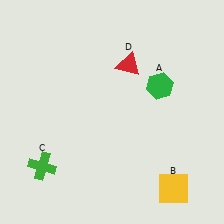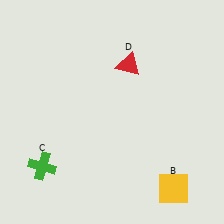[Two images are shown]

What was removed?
The green hexagon (A) was removed in Image 2.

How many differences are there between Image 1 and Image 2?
There is 1 difference between the two images.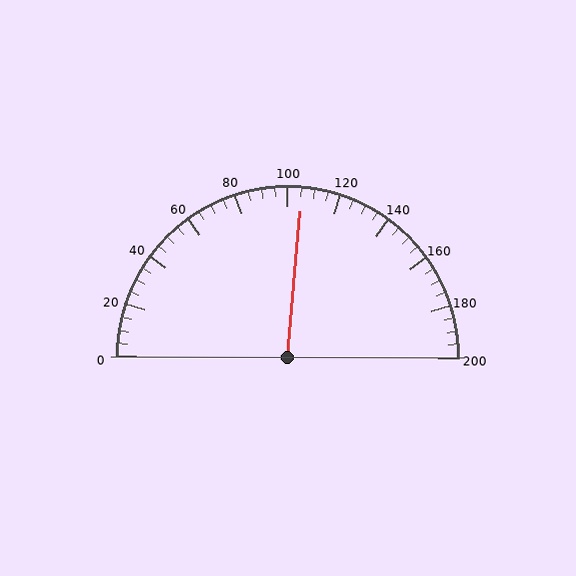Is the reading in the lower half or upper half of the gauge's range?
The reading is in the upper half of the range (0 to 200).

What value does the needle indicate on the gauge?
The needle indicates approximately 105.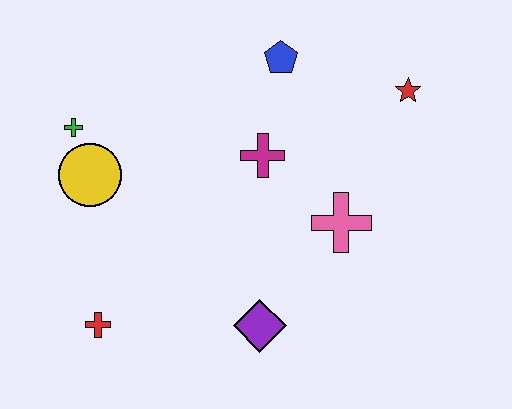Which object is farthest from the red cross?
The red star is farthest from the red cross.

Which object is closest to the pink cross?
The magenta cross is closest to the pink cross.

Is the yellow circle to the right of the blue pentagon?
No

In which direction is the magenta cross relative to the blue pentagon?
The magenta cross is below the blue pentagon.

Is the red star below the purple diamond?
No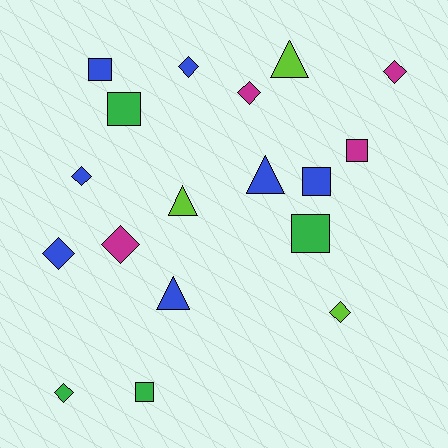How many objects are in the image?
There are 18 objects.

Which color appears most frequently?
Blue, with 7 objects.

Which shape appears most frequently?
Diamond, with 8 objects.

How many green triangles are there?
There are no green triangles.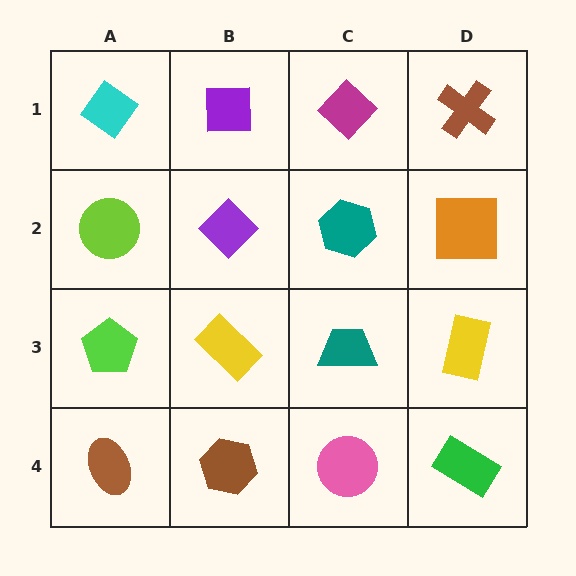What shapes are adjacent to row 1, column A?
A lime circle (row 2, column A), a purple square (row 1, column B).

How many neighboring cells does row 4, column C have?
3.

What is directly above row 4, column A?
A lime pentagon.